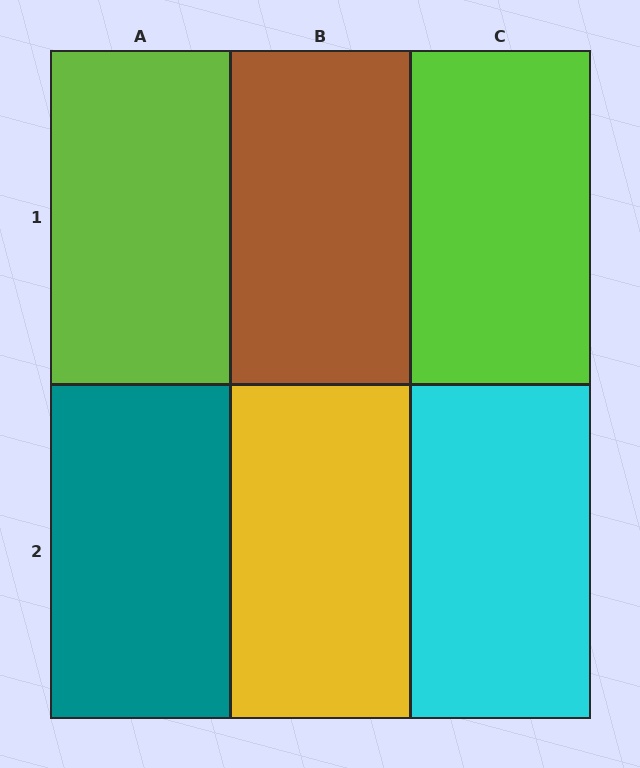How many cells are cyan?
1 cell is cyan.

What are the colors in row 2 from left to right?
Teal, yellow, cyan.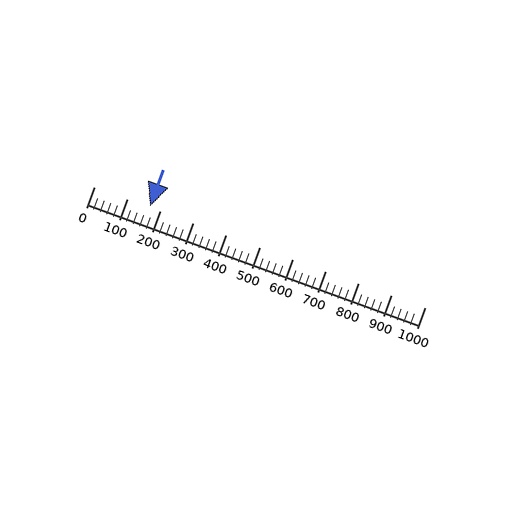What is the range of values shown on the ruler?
The ruler shows values from 0 to 1000.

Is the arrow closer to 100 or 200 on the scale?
The arrow is closer to 200.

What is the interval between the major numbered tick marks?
The major tick marks are spaced 100 units apart.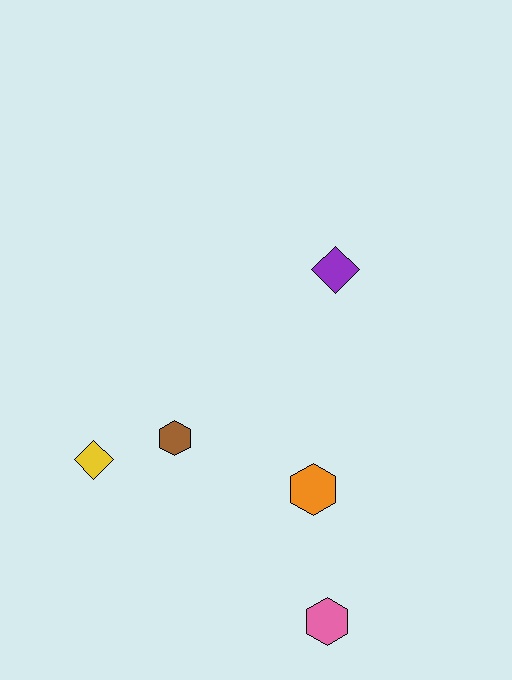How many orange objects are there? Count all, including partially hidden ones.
There is 1 orange object.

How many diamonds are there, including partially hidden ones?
There are 2 diamonds.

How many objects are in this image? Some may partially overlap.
There are 5 objects.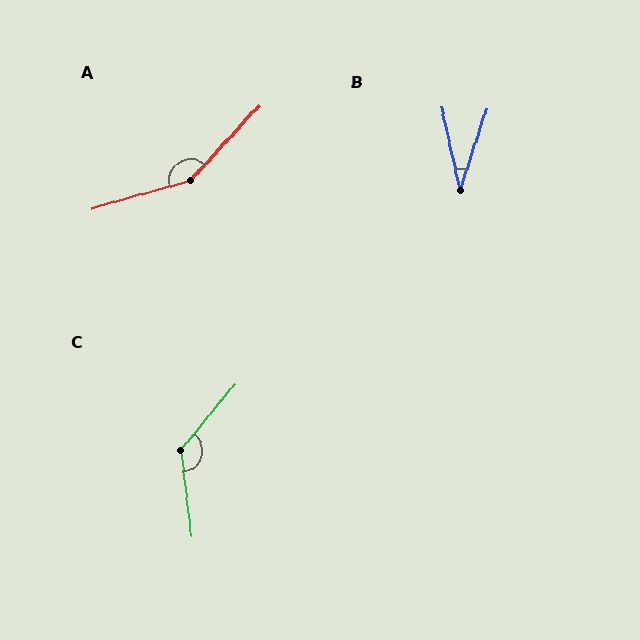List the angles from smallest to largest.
B (30°), C (133°), A (148°).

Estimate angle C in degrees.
Approximately 133 degrees.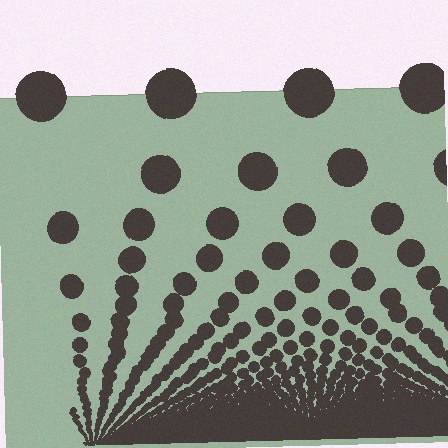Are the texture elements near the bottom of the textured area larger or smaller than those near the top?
Smaller. The gradient is inverted — elements near the bottom are smaller and denser.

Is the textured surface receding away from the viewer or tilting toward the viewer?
The surface appears to tilt toward the viewer. Texture elements get larger and sparser toward the top.